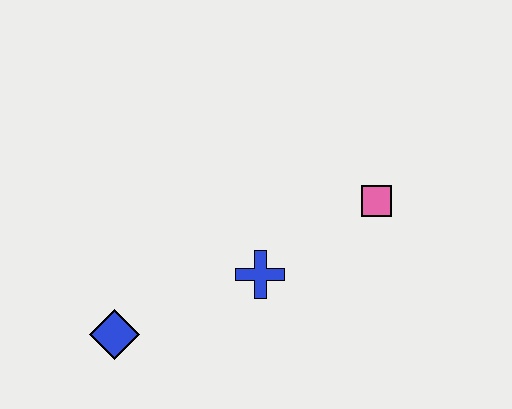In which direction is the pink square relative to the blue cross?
The pink square is to the right of the blue cross.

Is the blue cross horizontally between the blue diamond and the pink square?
Yes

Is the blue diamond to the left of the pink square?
Yes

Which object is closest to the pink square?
The blue cross is closest to the pink square.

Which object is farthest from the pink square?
The blue diamond is farthest from the pink square.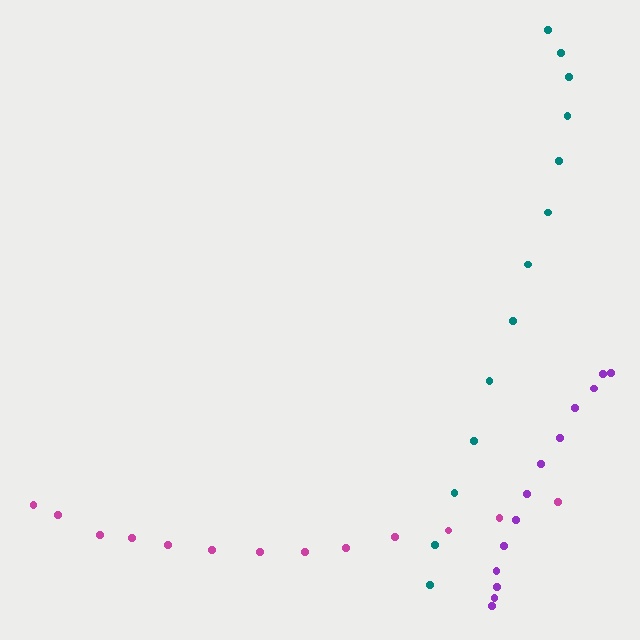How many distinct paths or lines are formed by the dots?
There are 3 distinct paths.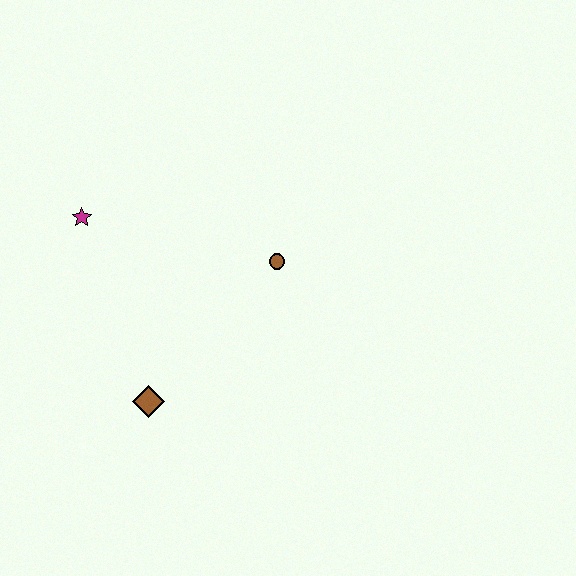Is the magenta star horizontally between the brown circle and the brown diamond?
No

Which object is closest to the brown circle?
The brown diamond is closest to the brown circle.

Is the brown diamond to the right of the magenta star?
Yes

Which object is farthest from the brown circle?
The magenta star is farthest from the brown circle.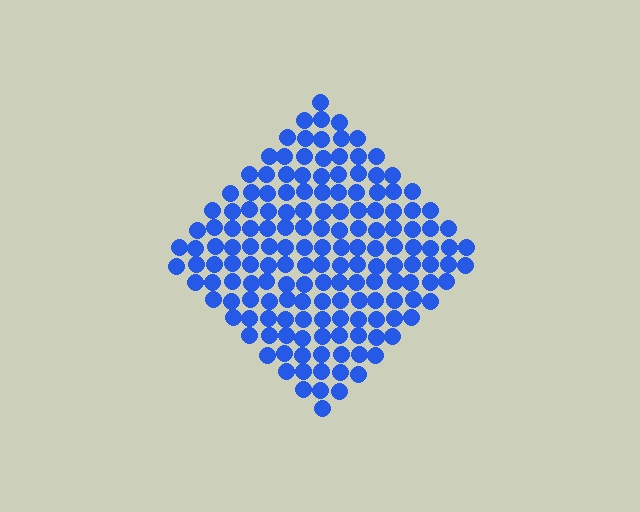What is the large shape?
The large shape is a diamond.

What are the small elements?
The small elements are circles.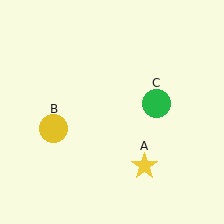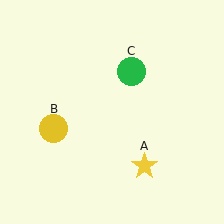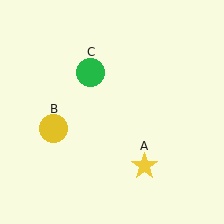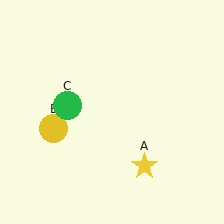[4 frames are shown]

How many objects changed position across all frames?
1 object changed position: green circle (object C).